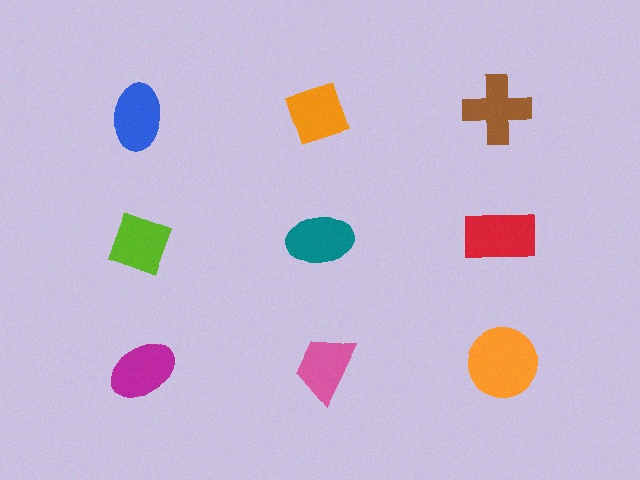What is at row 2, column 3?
A red rectangle.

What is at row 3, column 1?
A magenta ellipse.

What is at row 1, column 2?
An orange diamond.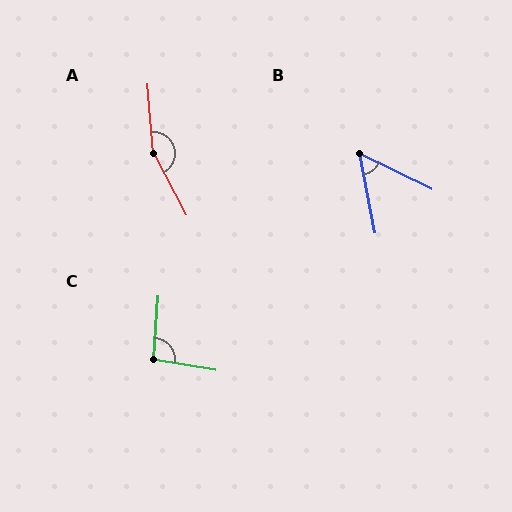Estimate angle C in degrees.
Approximately 95 degrees.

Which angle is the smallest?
B, at approximately 53 degrees.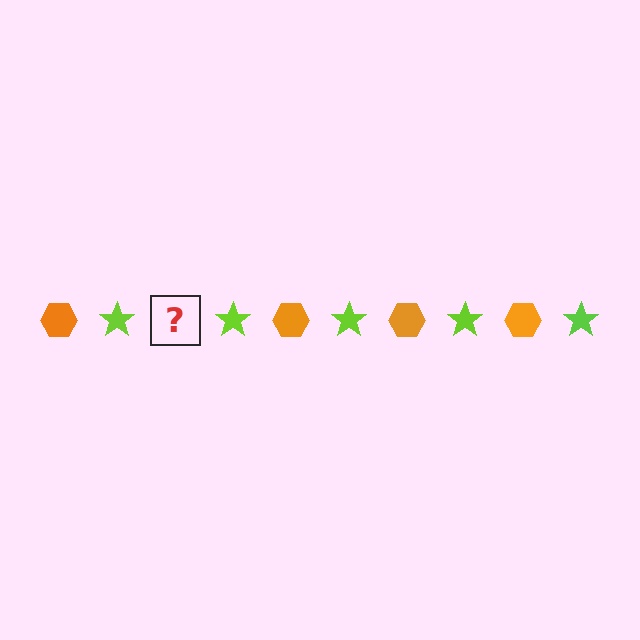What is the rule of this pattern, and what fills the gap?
The rule is that the pattern alternates between orange hexagon and lime star. The gap should be filled with an orange hexagon.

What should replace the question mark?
The question mark should be replaced with an orange hexagon.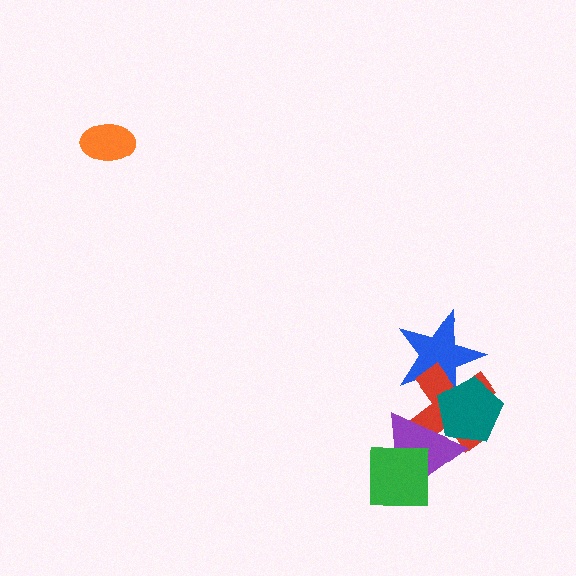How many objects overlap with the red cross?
3 objects overlap with the red cross.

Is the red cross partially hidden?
Yes, it is partially covered by another shape.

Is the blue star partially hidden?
Yes, it is partially covered by another shape.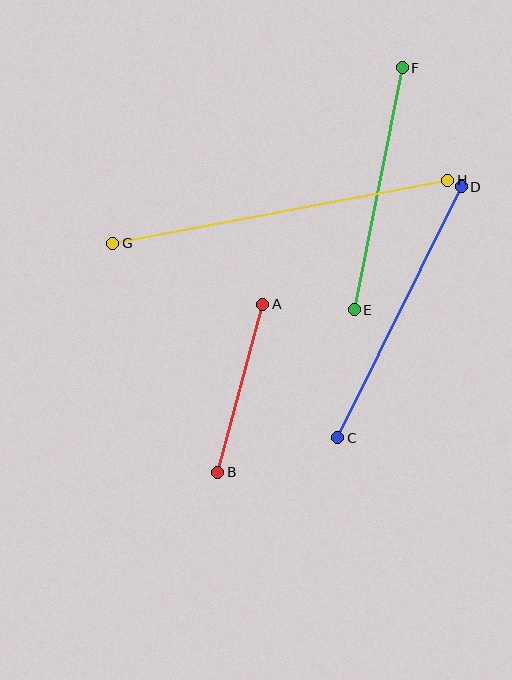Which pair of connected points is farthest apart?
Points G and H are farthest apart.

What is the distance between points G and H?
The distance is approximately 341 pixels.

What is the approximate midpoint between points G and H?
The midpoint is at approximately (280, 212) pixels.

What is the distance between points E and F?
The distance is approximately 246 pixels.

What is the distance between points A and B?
The distance is approximately 174 pixels.